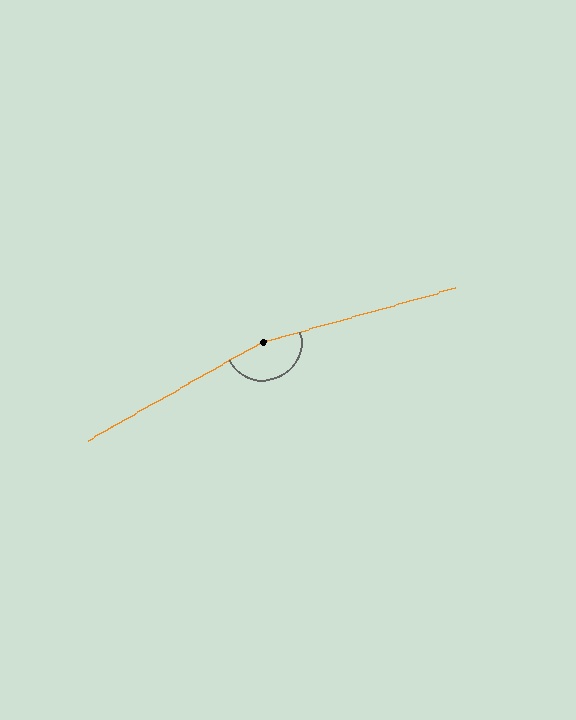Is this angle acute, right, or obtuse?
It is obtuse.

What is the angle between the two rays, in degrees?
Approximately 166 degrees.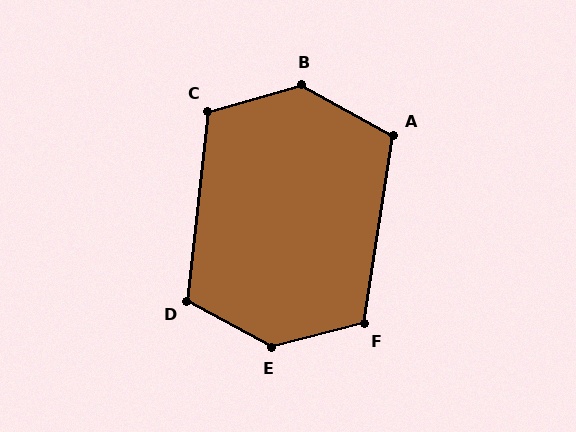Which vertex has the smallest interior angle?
A, at approximately 111 degrees.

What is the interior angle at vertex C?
Approximately 112 degrees (obtuse).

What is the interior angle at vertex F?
Approximately 113 degrees (obtuse).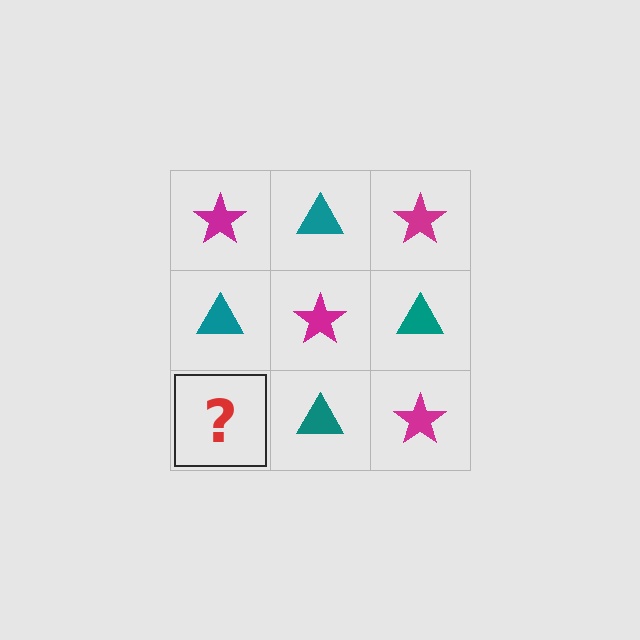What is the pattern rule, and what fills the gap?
The rule is that it alternates magenta star and teal triangle in a checkerboard pattern. The gap should be filled with a magenta star.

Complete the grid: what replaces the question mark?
The question mark should be replaced with a magenta star.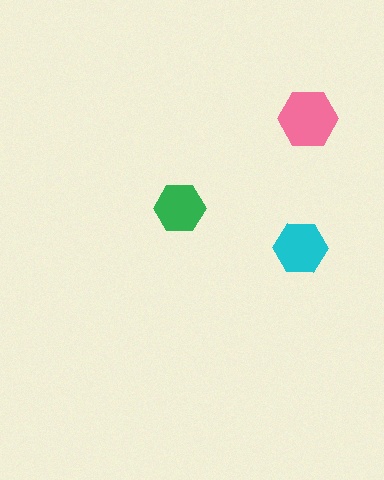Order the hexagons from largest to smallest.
the pink one, the cyan one, the green one.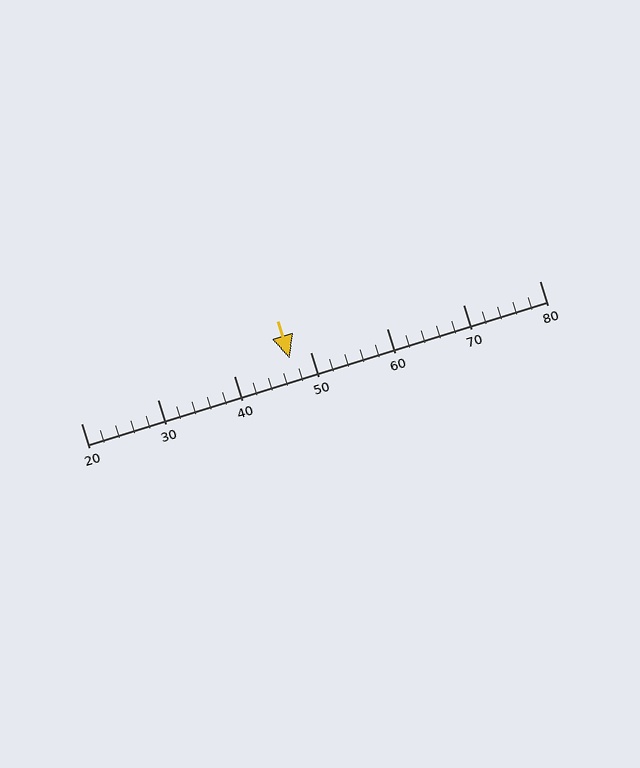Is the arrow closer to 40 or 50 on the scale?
The arrow is closer to 50.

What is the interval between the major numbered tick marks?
The major tick marks are spaced 10 units apart.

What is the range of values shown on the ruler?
The ruler shows values from 20 to 80.